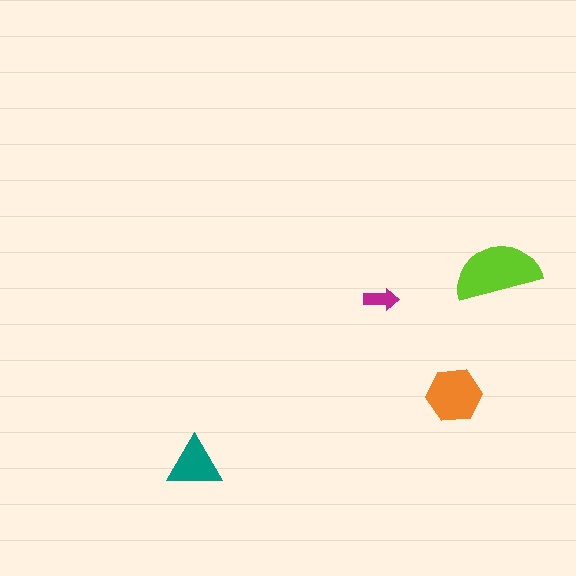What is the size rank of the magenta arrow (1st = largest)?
4th.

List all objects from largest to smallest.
The lime semicircle, the orange hexagon, the teal triangle, the magenta arrow.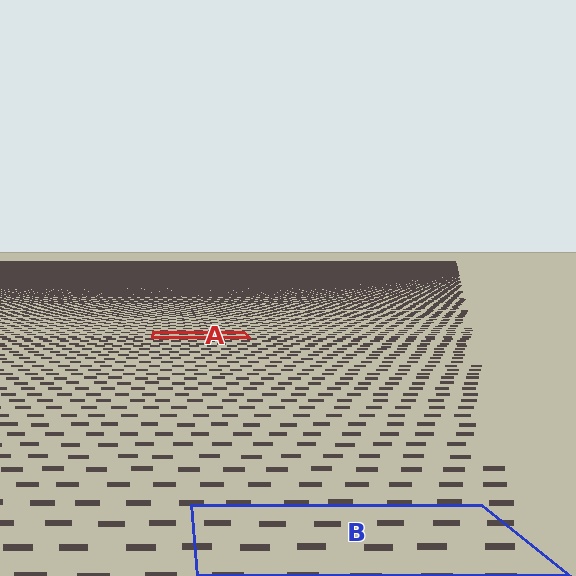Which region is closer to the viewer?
Region B is closer. The texture elements there are larger and more spread out.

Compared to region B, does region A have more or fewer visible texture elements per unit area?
Region A has more texture elements per unit area — they are packed more densely because it is farther away.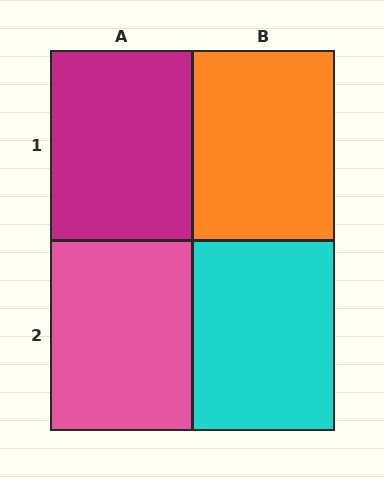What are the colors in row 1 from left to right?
Magenta, orange.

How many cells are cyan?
1 cell is cyan.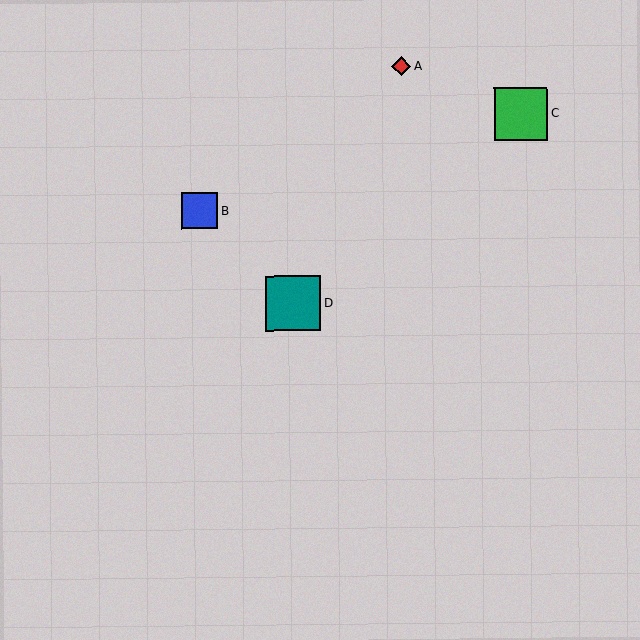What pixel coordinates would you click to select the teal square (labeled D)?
Click at (293, 304) to select the teal square D.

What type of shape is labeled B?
Shape B is a blue square.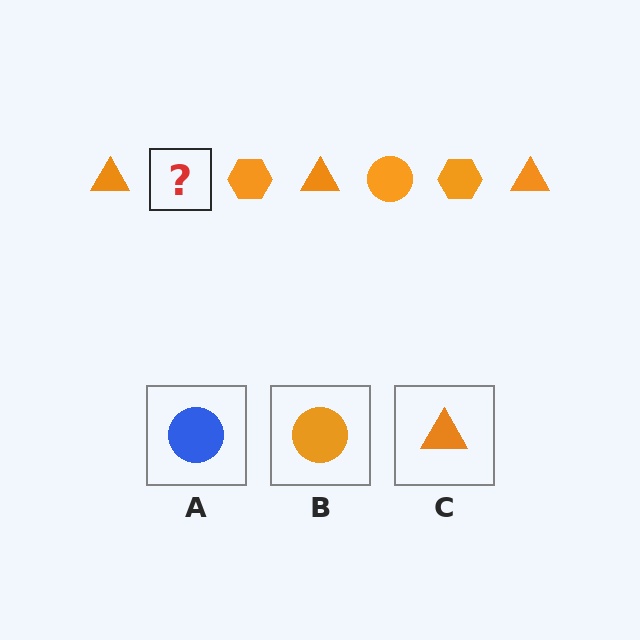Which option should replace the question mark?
Option B.